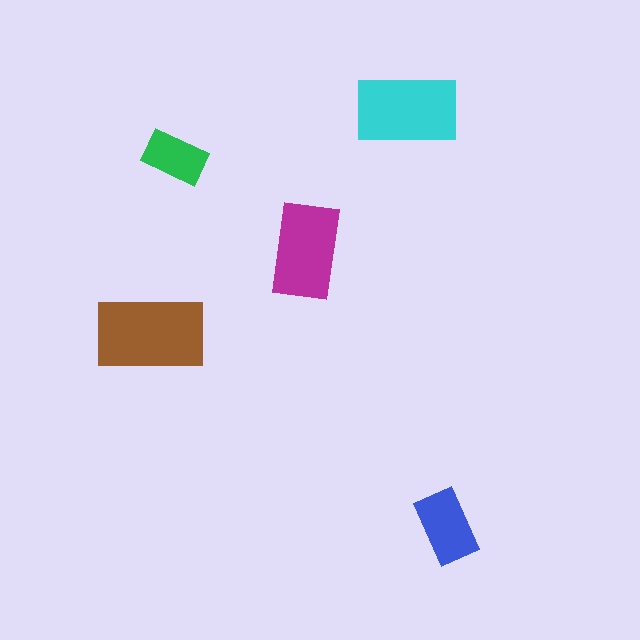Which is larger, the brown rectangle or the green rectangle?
The brown one.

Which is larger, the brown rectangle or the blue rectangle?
The brown one.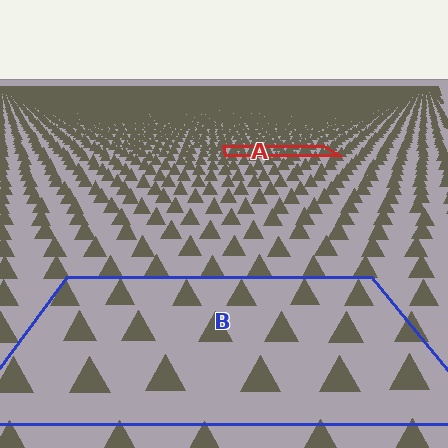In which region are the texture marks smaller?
The texture marks are smaller in region A, because it is farther away.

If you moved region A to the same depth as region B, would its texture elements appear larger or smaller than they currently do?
They would appear larger. At a closer depth, the same texture elements are projected at a bigger on-screen size.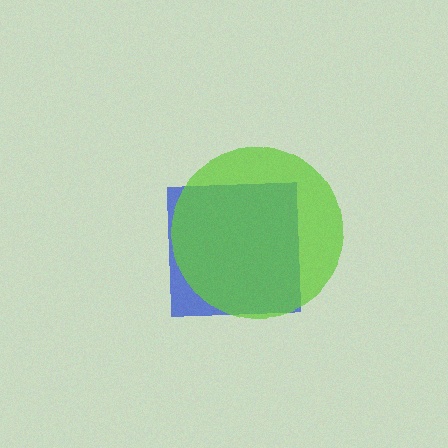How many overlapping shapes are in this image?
There are 2 overlapping shapes in the image.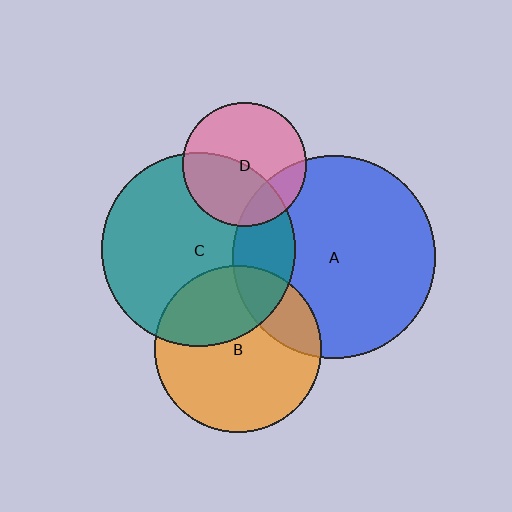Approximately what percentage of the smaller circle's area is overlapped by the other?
Approximately 20%.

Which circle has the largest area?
Circle A (blue).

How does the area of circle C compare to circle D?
Approximately 2.5 times.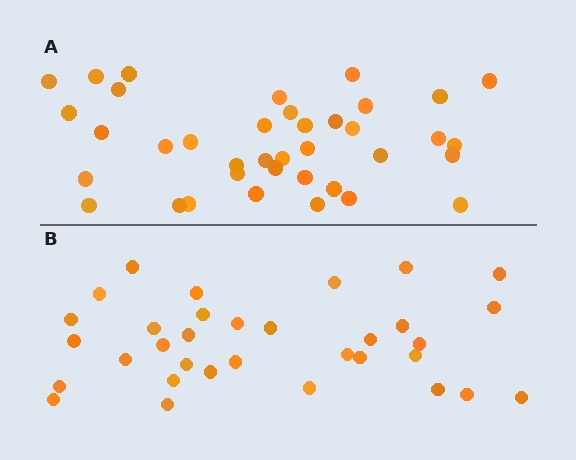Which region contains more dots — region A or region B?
Region A (the top region) has more dots.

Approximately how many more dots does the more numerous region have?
Region A has about 5 more dots than region B.